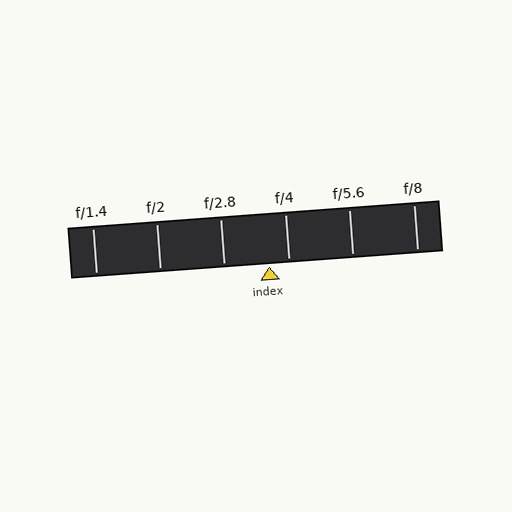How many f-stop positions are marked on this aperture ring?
There are 6 f-stop positions marked.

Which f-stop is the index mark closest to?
The index mark is closest to f/4.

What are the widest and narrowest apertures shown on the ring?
The widest aperture shown is f/1.4 and the narrowest is f/8.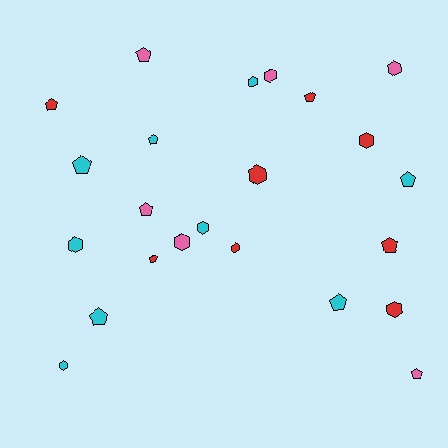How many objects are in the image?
There are 23 objects.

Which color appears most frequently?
Cyan, with 9 objects.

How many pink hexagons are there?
There are 3 pink hexagons.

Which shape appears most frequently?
Pentagon, with 12 objects.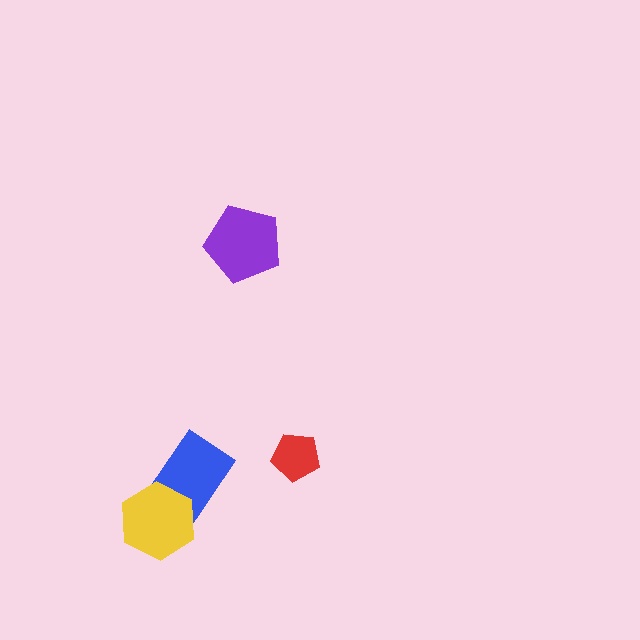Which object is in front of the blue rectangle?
The yellow hexagon is in front of the blue rectangle.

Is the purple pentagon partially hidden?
No, no other shape covers it.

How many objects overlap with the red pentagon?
0 objects overlap with the red pentagon.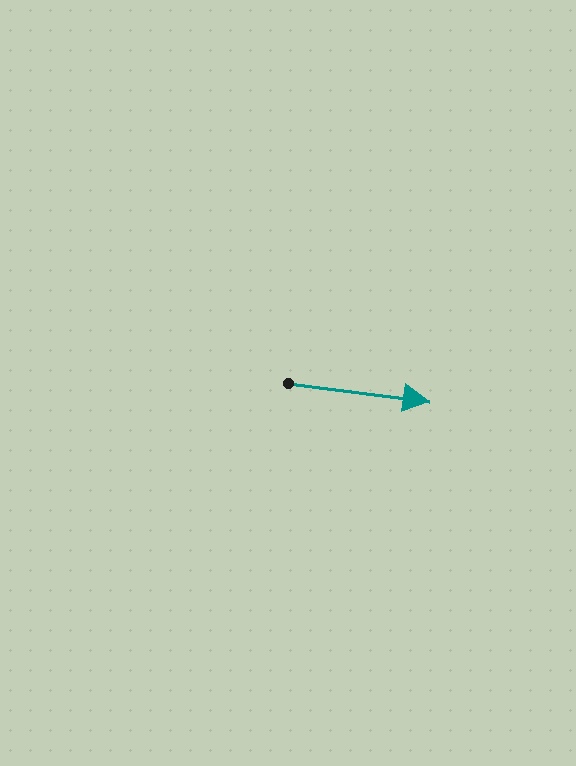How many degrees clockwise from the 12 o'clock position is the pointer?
Approximately 97 degrees.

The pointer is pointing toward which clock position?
Roughly 3 o'clock.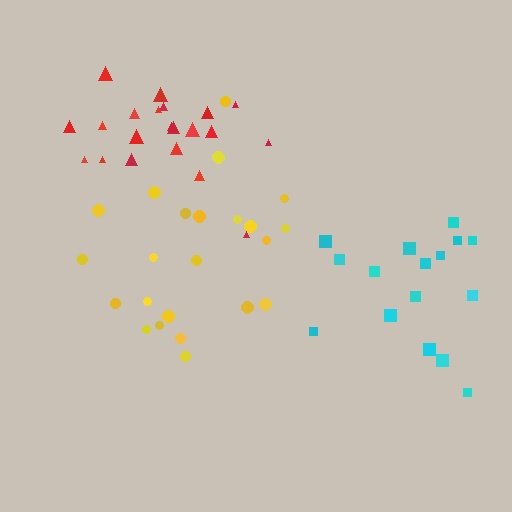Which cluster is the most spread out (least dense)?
Yellow.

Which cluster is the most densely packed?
Red.